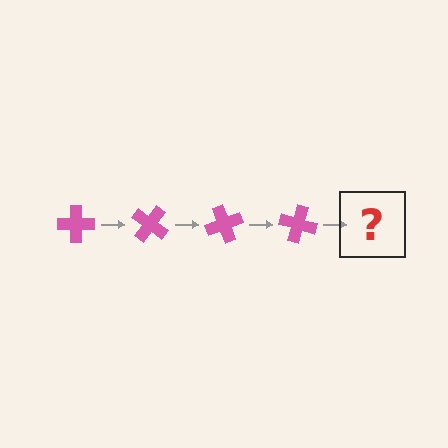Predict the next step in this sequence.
The next step is a pink cross rotated 140 degrees.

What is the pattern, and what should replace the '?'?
The pattern is that the cross rotates 35 degrees each step. The '?' should be a pink cross rotated 140 degrees.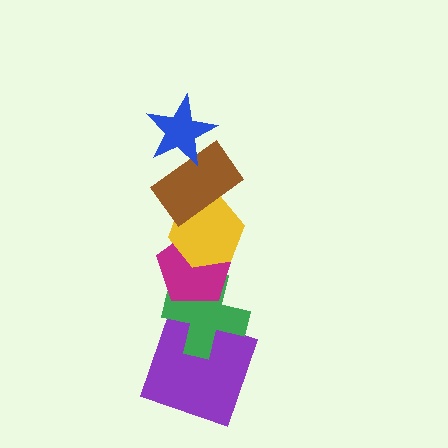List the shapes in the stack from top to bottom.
From top to bottom: the blue star, the brown rectangle, the yellow hexagon, the magenta pentagon, the green cross, the purple square.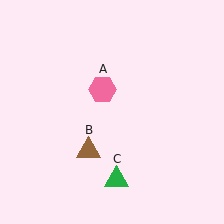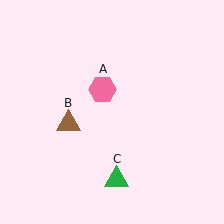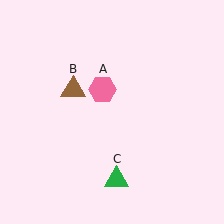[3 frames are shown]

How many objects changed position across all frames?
1 object changed position: brown triangle (object B).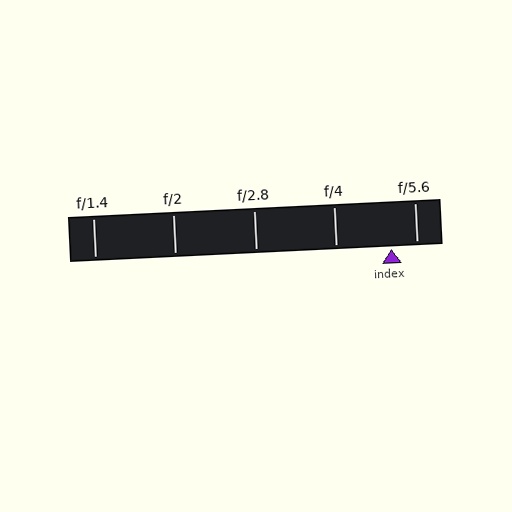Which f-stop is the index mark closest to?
The index mark is closest to f/5.6.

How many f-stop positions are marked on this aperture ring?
There are 5 f-stop positions marked.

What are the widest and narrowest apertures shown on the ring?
The widest aperture shown is f/1.4 and the narrowest is f/5.6.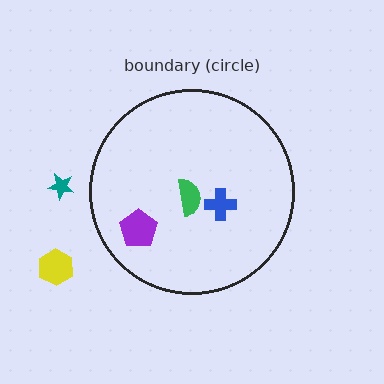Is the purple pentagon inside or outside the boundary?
Inside.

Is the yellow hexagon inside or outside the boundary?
Outside.